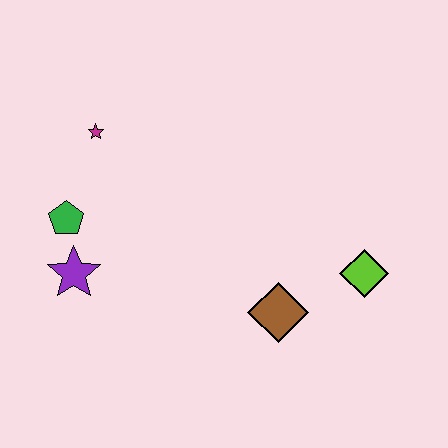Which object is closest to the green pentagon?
The purple star is closest to the green pentagon.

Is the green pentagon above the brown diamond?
Yes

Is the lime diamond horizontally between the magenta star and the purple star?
No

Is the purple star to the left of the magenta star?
Yes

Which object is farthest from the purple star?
The lime diamond is farthest from the purple star.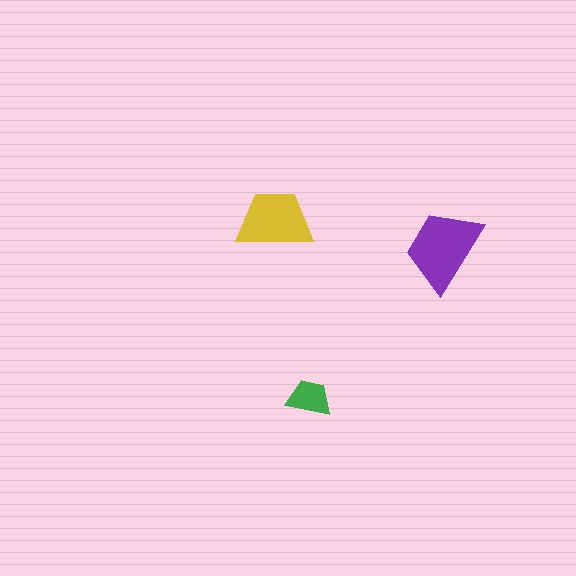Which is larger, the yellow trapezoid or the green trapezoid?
The yellow one.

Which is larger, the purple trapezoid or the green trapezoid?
The purple one.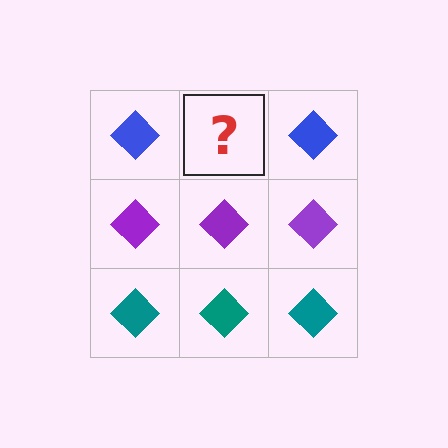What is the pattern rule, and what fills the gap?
The rule is that each row has a consistent color. The gap should be filled with a blue diamond.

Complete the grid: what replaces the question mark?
The question mark should be replaced with a blue diamond.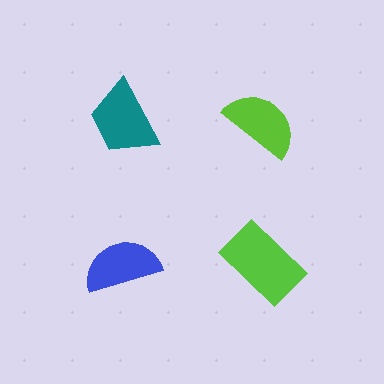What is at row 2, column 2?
A lime rectangle.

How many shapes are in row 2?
2 shapes.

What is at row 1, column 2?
A lime semicircle.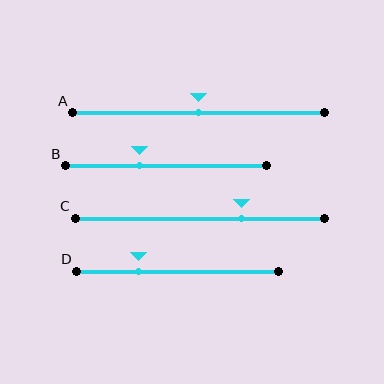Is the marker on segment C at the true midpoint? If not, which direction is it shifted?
No, the marker on segment C is shifted to the right by about 17% of the segment length.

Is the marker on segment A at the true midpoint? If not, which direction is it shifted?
Yes, the marker on segment A is at the true midpoint.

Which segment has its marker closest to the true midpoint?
Segment A has its marker closest to the true midpoint.